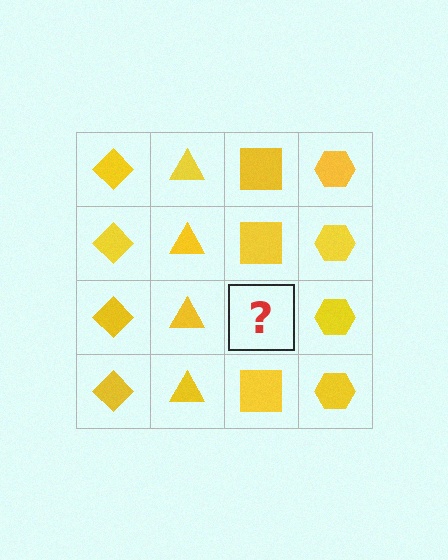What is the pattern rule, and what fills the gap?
The rule is that each column has a consistent shape. The gap should be filled with a yellow square.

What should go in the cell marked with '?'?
The missing cell should contain a yellow square.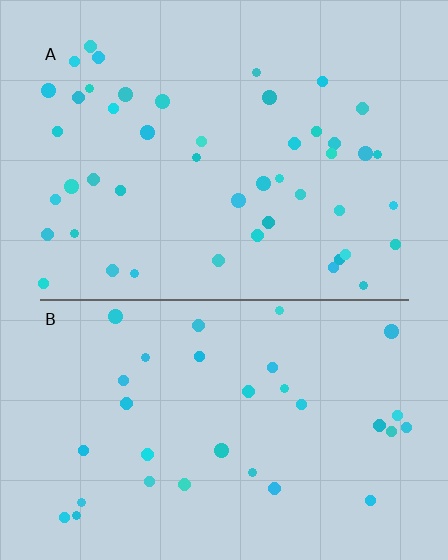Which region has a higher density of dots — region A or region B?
A (the top).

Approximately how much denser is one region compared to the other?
Approximately 1.4× — region A over region B.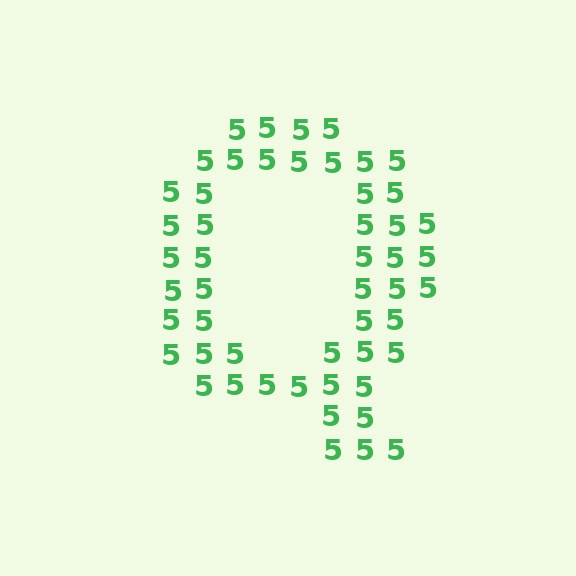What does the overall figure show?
The overall figure shows the letter Q.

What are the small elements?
The small elements are digit 5's.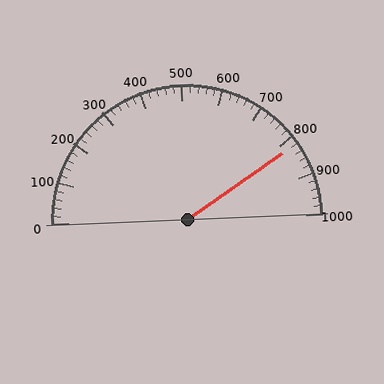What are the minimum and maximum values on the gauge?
The gauge ranges from 0 to 1000.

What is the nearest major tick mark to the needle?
The nearest major tick mark is 800.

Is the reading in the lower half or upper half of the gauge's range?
The reading is in the upper half of the range (0 to 1000).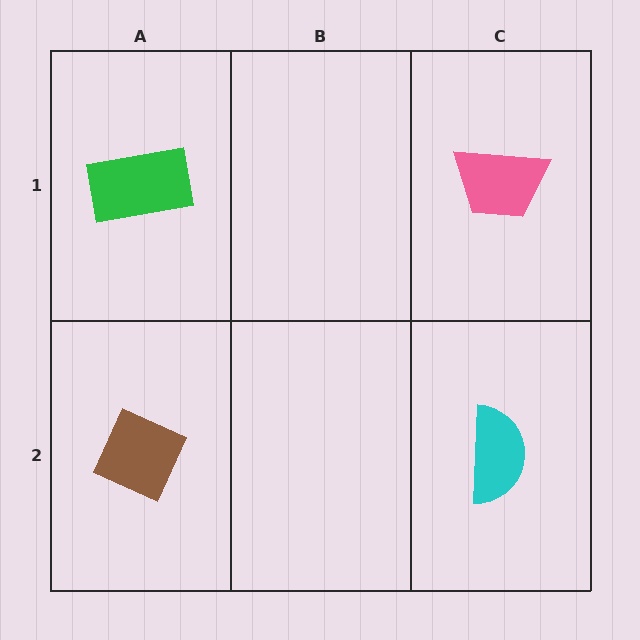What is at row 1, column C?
A pink trapezoid.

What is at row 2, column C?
A cyan semicircle.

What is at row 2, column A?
A brown diamond.